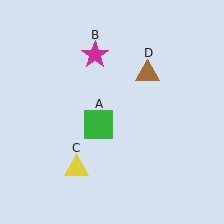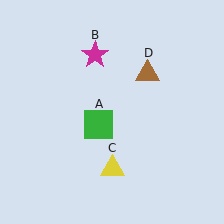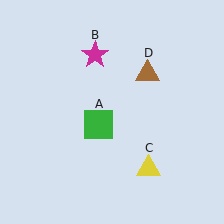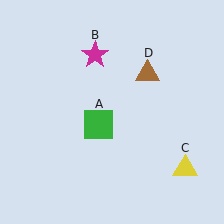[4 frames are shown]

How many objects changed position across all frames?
1 object changed position: yellow triangle (object C).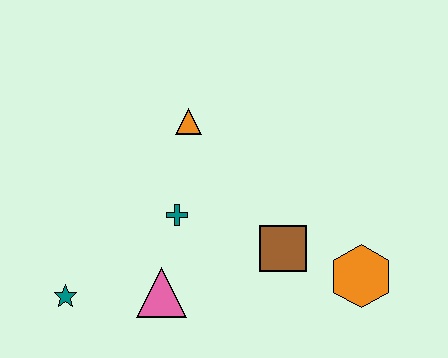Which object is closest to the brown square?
The orange hexagon is closest to the brown square.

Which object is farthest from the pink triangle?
The orange hexagon is farthest from the pink triangle.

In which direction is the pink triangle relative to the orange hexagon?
The pink triangle is to the left of the orange hexagon.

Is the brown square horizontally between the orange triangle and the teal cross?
No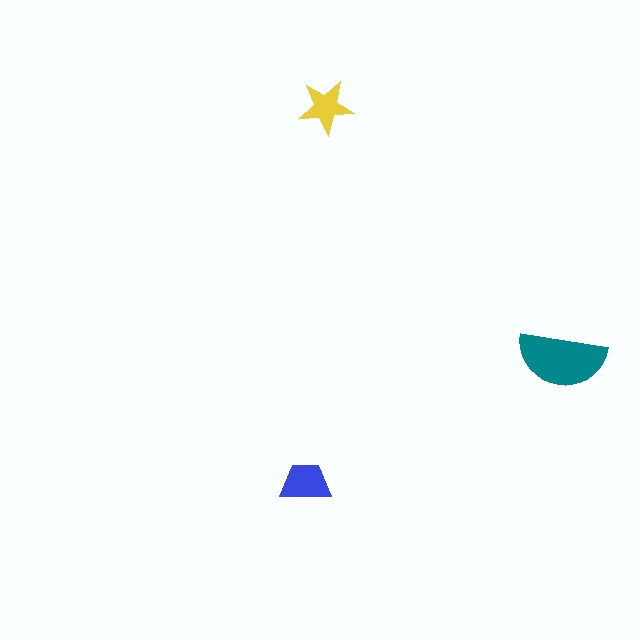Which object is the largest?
The teal semicircle.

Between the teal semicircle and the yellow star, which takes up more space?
The teal semicircle.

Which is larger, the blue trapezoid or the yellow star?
The blue trapezoid.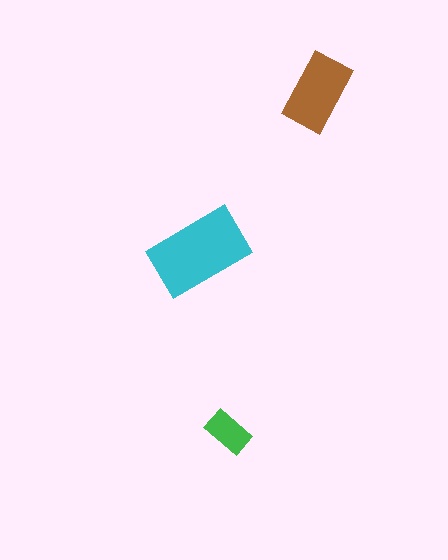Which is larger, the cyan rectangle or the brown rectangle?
The cyan one.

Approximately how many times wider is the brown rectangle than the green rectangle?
About 1.5 times wider.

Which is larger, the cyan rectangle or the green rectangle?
The cyan one.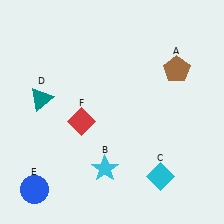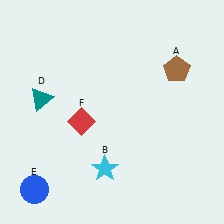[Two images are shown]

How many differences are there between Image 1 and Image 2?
There is 1 difference between the two images.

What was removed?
The cyan diamond (C) was removed in Image 2.